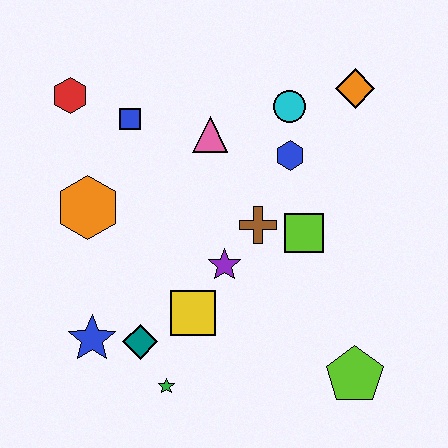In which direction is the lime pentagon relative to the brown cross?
The lime pentagon is below the brown cross.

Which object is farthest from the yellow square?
The orange diamond is farthest from the yellow square.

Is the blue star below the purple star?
Yes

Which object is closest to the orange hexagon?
The blue square is closest to the orange hexagon.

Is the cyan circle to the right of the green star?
Yes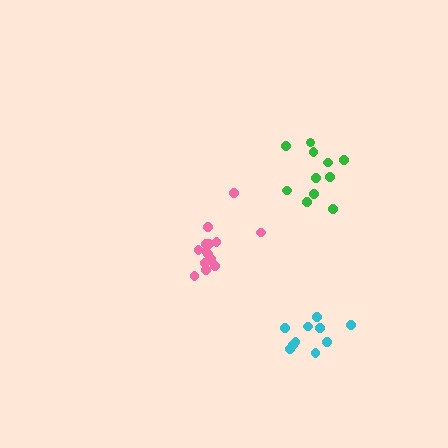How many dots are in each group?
Group 1: 11 dots, Group 2: 14 dots, Group 3: 10 dots (35 total).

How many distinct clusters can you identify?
There are 3 distinct clusters.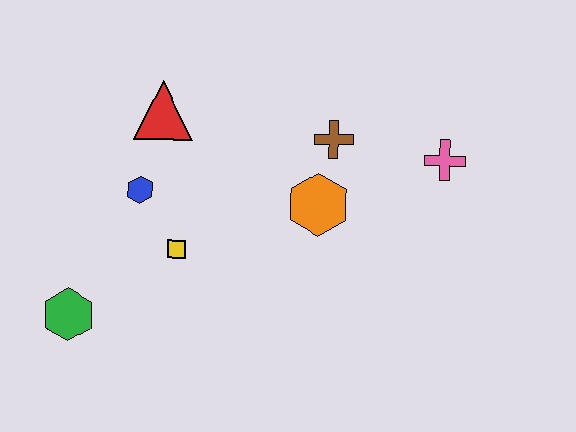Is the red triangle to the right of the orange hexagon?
No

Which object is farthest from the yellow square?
The pink cross is farthest from the yellow square.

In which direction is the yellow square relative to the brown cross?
The yellow square is to the left of the brown cross.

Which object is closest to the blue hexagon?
The yellow square is closest to the blue hexagon.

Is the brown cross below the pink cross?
No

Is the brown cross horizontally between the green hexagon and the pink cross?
Yes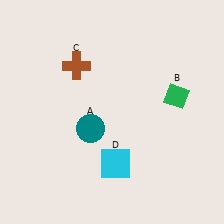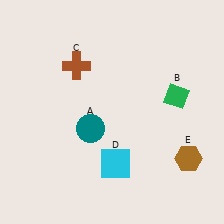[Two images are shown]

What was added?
A brown hexagon (E) was added in Image 2.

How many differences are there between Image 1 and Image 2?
There is 1 difference between the two images.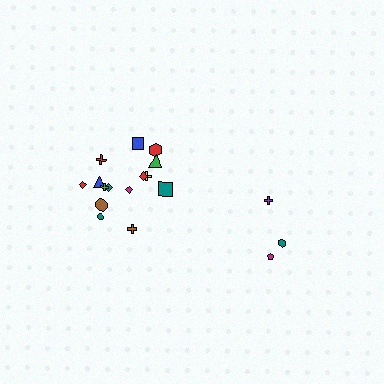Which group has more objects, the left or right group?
The left group.